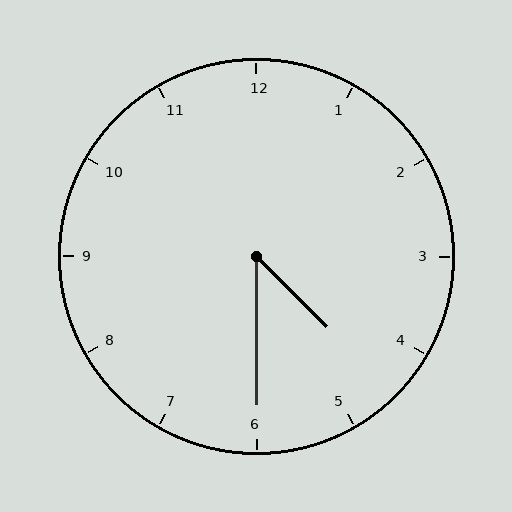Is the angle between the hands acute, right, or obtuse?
It is acute.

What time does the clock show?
4:30.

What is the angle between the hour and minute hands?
Approximately 45 degrees.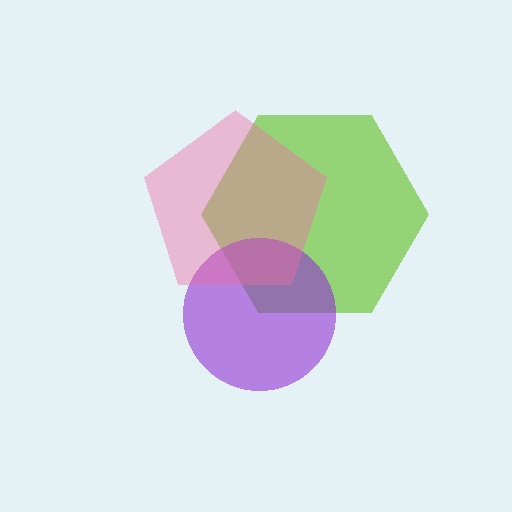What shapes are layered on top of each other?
The layered shapes are: a lime hexagon, a purple circle, a pink pentagon.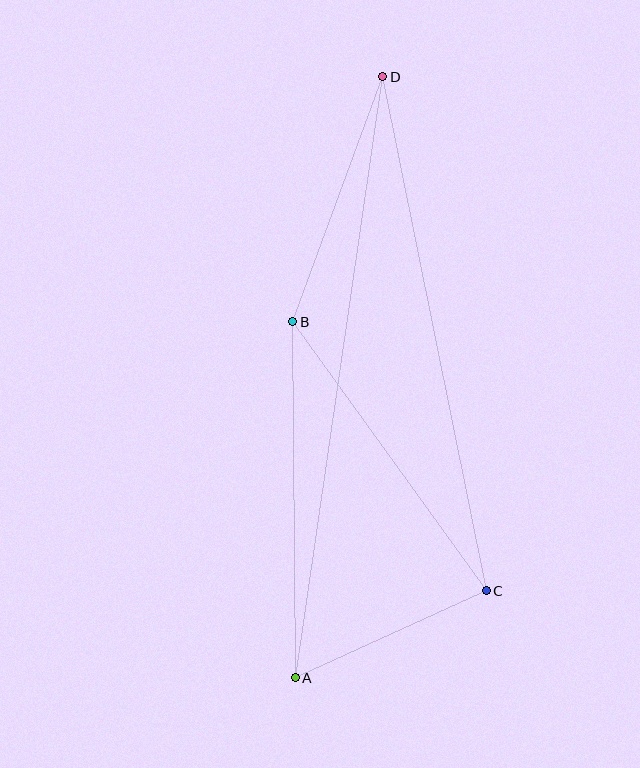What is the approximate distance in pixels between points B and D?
The distance between B and D is approximately 261 pixels.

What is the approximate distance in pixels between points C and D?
The distance between C and D is approximately 524 pixels.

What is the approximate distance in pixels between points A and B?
The distance between A and B is approximately 356 pixels.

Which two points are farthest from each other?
Points A and D are farthest from each other.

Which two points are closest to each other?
Points A and C are closest to each other.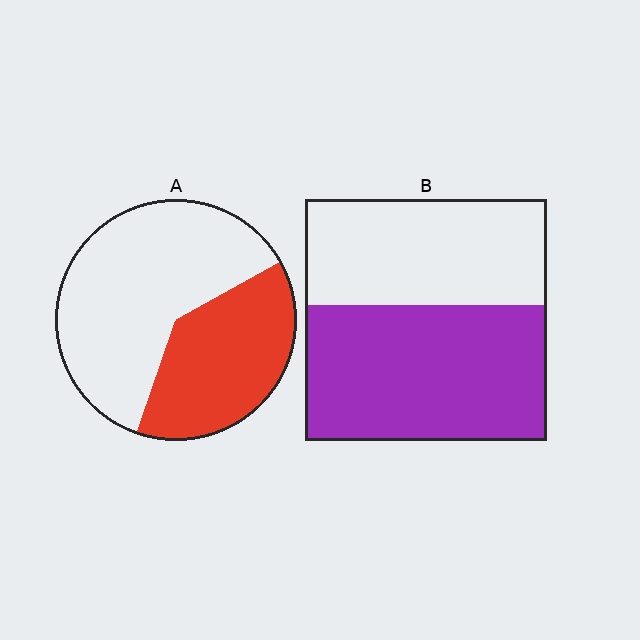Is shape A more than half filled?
No.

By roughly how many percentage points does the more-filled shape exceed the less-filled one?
By roughly 20 percentage points (B over A).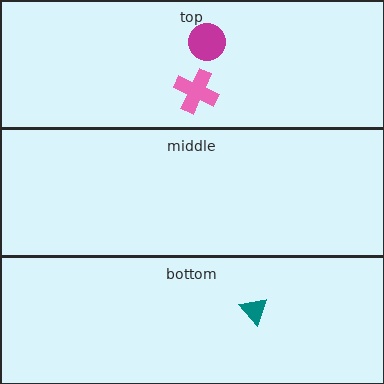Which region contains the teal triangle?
The bottom region.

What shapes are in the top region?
The magenta circle, the pink cross.